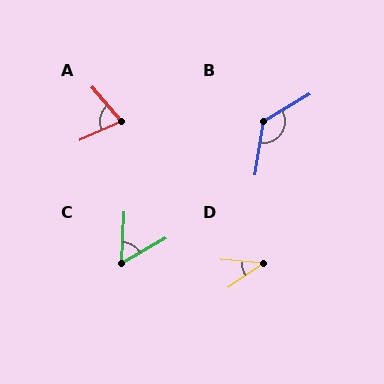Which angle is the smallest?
D, at approximately 39 degrees.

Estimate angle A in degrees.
Approximately 74 degrees.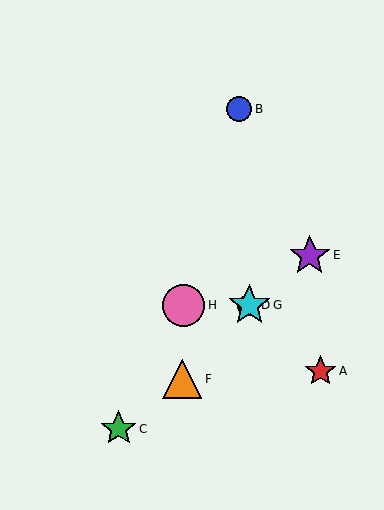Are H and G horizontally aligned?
Yes, both are at y≈305.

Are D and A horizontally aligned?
No, D is at y≈305 and A is at y≈371.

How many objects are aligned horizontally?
3 objects (D, G, H) are aligned horizontally.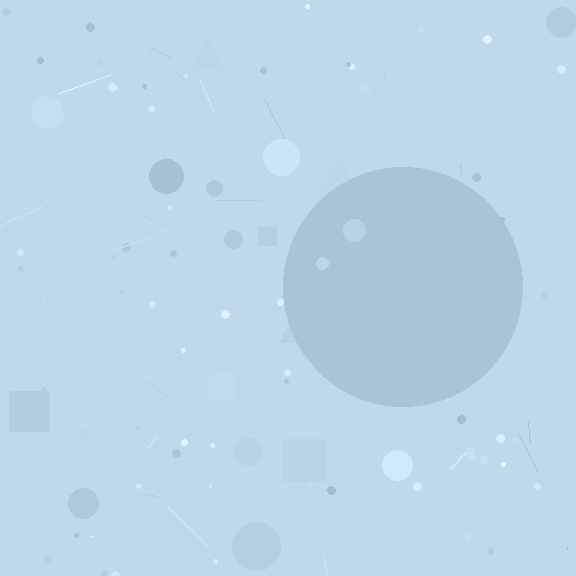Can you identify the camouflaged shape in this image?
The camouflaged shape is a circle.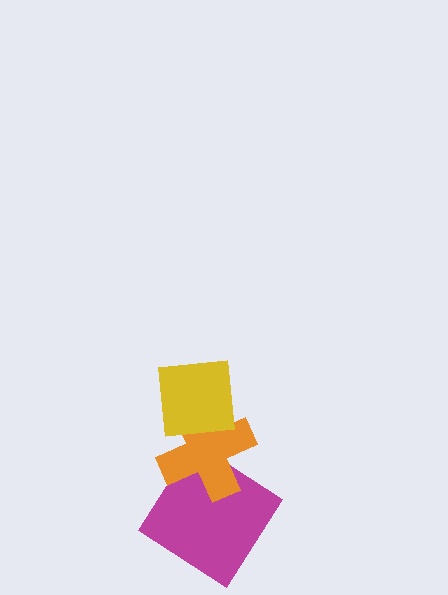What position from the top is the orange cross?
The orange cross is 2nd from the top.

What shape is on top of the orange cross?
The yellow square is on top of the orange cross.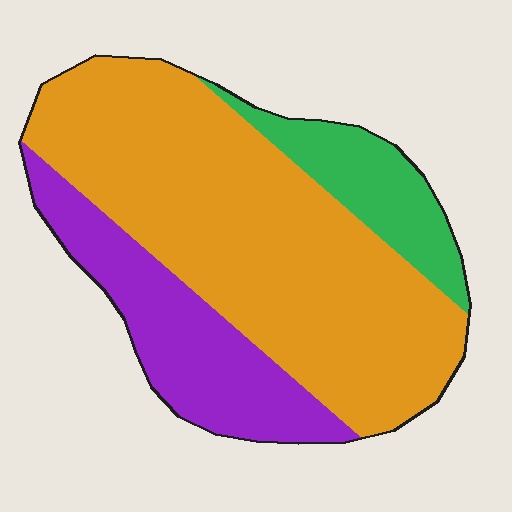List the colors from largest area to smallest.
From largest to smallest: orange, purple, green.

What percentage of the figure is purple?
Purple takes up about one quarter (1/4) of the figure.